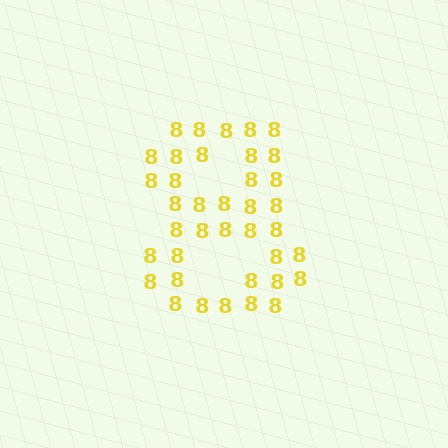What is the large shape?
The large shape is the digit 8.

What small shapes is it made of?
It is made of small digit 8's.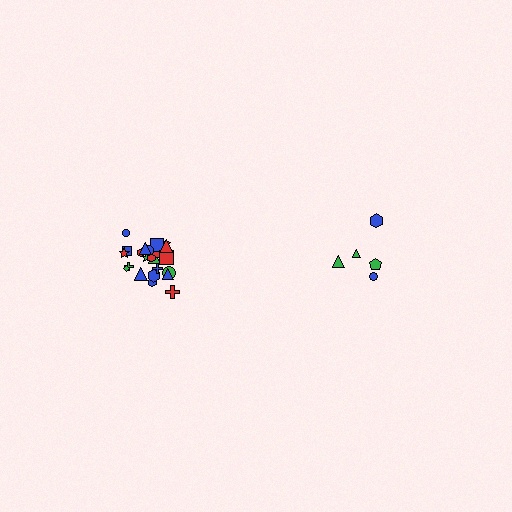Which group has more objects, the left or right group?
The left group.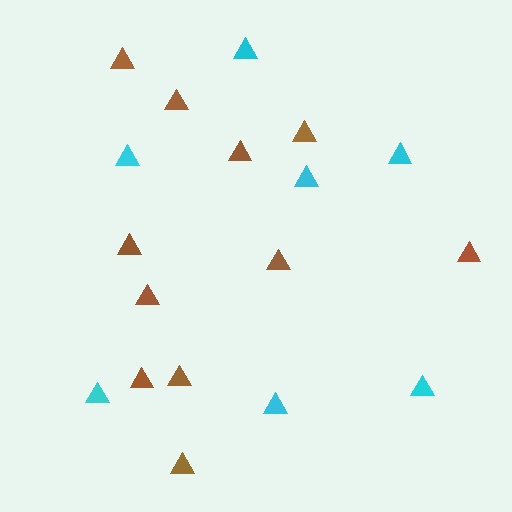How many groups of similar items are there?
There are 2 groups: one group of brown triangles (11) and one group of cyan triangles (7).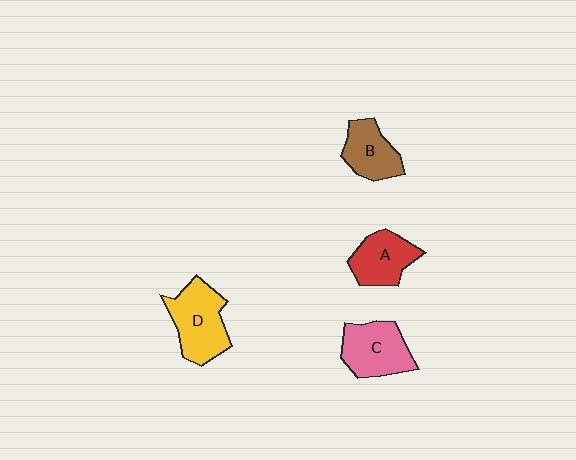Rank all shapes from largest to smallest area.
From largest to smallest: D (yellow), C (pink), A (red), B (brown).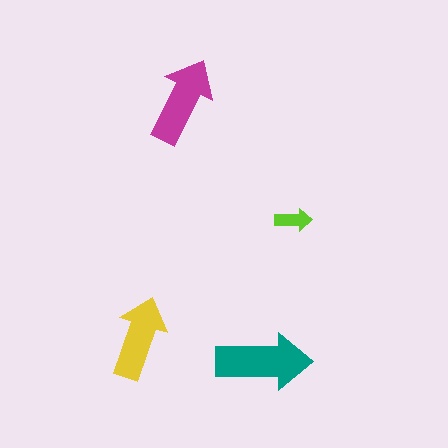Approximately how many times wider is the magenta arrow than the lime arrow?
About 2.5 times wider.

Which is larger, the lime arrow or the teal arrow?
The teal one.